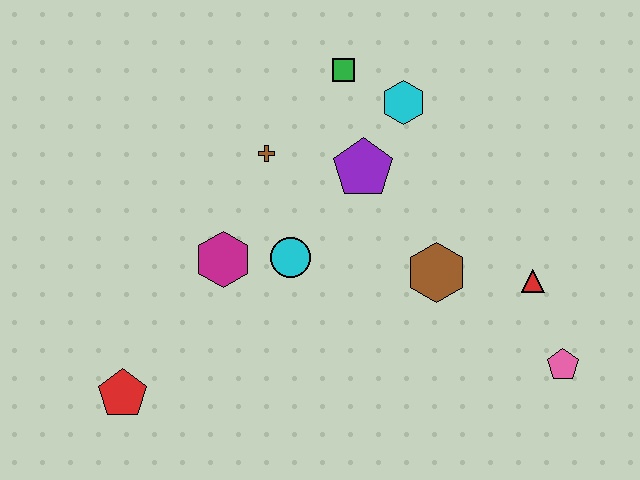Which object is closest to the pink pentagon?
The red triangle is closest to the pink pentagon.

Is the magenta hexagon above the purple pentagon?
No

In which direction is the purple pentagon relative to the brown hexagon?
The purple pentagon is above the brown hexagon.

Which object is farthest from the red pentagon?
The pink pentagon is farthest from the red pentagon.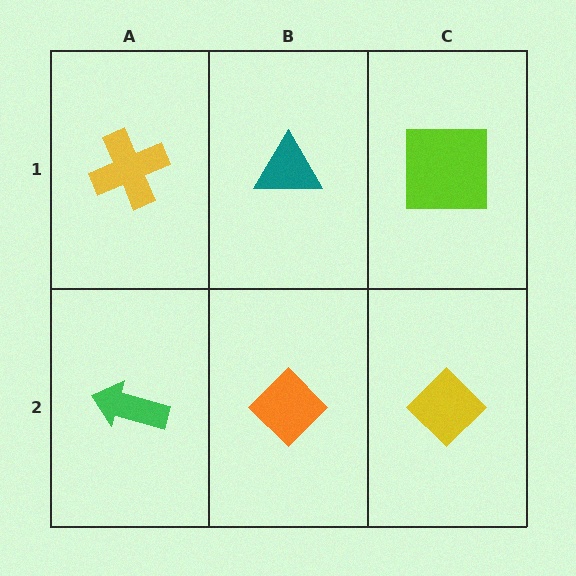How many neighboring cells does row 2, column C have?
2.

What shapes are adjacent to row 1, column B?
An orange diamond (row 2, column B), a yellow cross (row 1, column A), a lime square (row 1, column C).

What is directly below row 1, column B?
An orange diamond.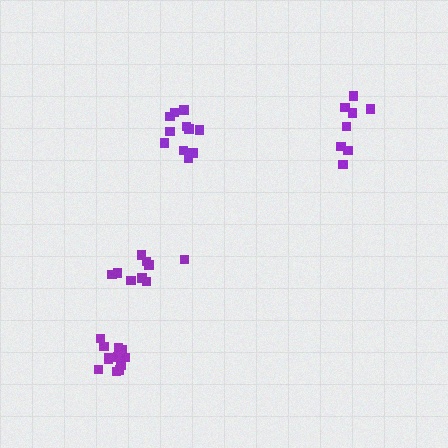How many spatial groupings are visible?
There are 4 spatial groupings.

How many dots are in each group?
Group 1: 11 dots, Group 2: 9 dots, Group 3: 8 dots, Group 4: 12 dots (40 total).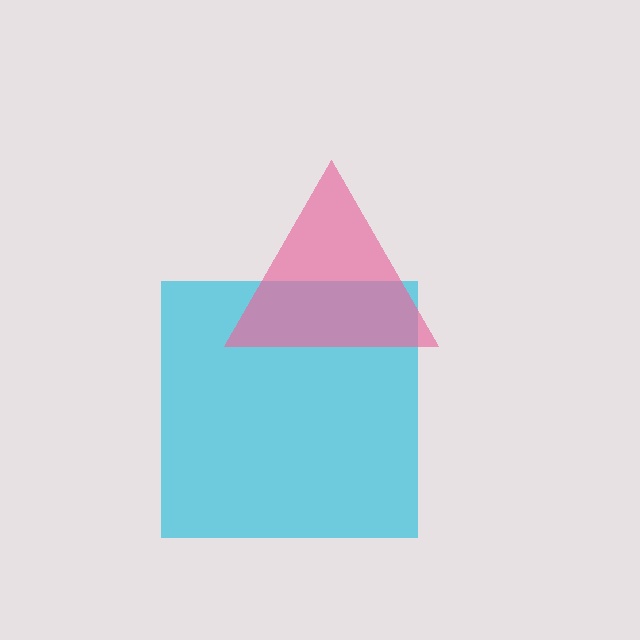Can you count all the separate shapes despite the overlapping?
Yes, there are 2 separate shapes.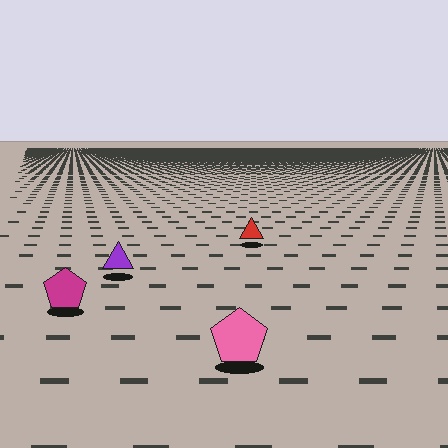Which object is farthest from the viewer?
The red triangle is farthest from the viewer. It appears smaller and the ground texture around it is denser.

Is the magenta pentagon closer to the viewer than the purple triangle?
Yes. The magenta pentagon is closer — you can tell from the texture gradient: the ground texture is coarser near it.